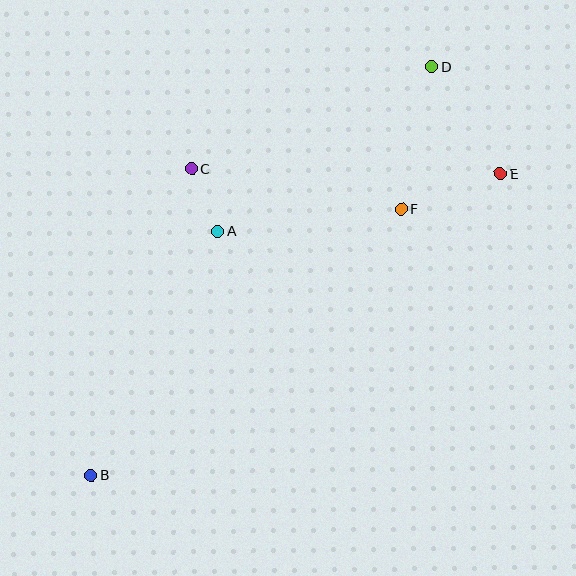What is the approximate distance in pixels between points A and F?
The distance between A and F is approximately 184 pixels.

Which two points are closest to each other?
Points A and C are closest to each other.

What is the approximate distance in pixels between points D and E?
The distance between D and E is approximately 127 pixels.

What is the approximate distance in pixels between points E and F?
The distance between E and F is approximately 105 pixels.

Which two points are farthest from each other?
Points B and D are farthest from each other.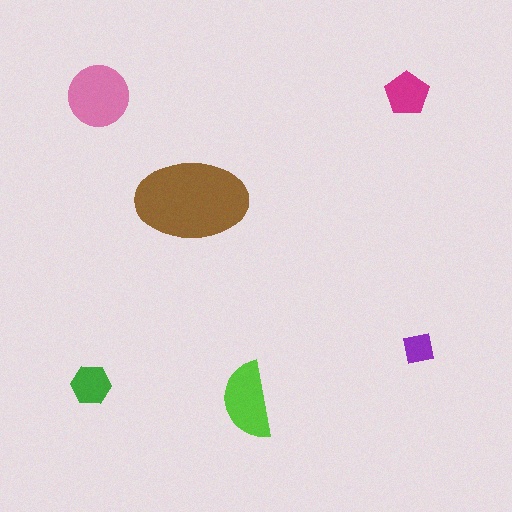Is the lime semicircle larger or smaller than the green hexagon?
Larger.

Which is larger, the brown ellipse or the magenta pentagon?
The brown ellipse.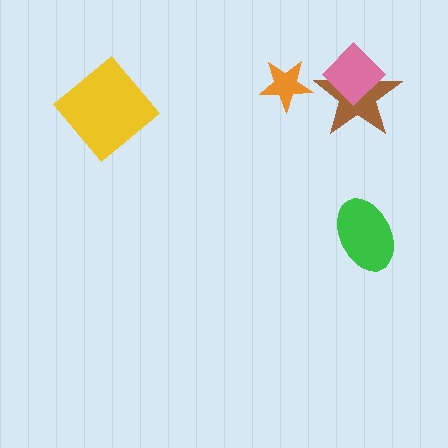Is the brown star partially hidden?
Yes, it is partially covered by another shape.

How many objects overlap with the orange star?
0 objects overlap with the orange star.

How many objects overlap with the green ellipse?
0 objects overlap with the green ellipse.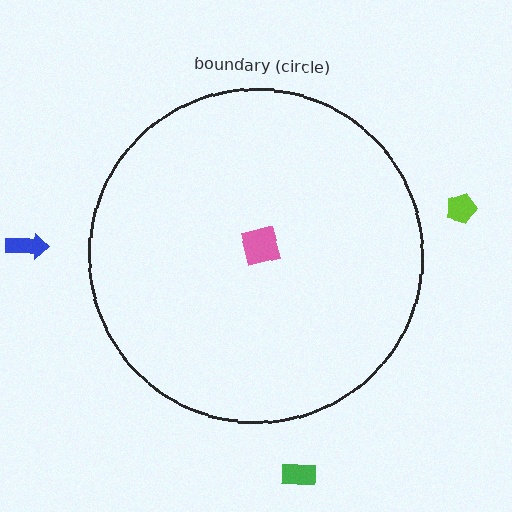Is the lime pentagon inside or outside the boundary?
Outside.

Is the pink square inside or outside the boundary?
Inside.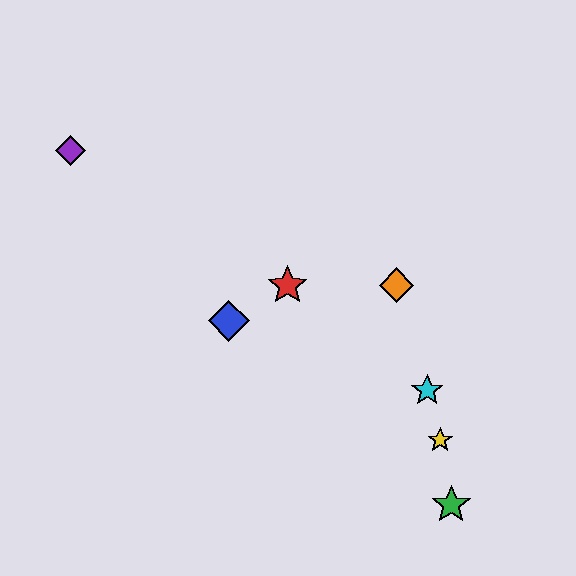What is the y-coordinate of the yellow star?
The yellow star is at y≈440.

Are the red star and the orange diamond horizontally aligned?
Yes, both are at y≈285.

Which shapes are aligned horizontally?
The red star, the orange diamond are aligned horizontally.